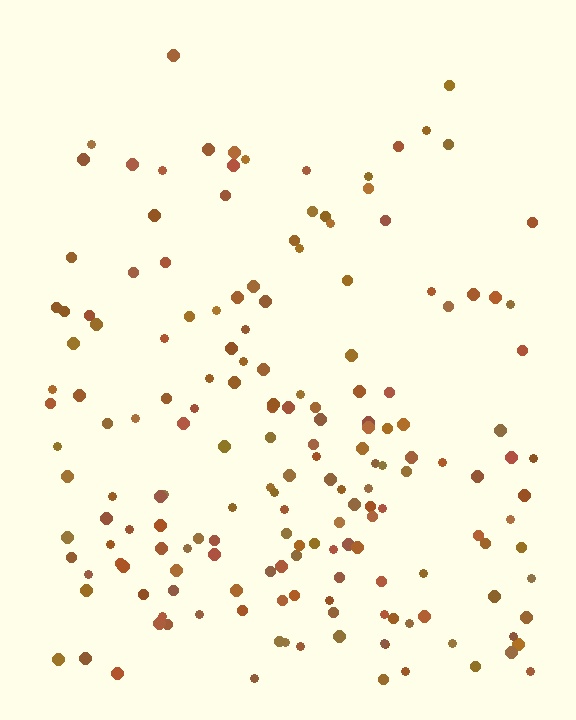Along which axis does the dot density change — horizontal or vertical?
Vertical.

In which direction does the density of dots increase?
From top to bottom, with the bottom side densest.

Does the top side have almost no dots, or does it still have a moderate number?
Still a moderate number, just noticeably fewer than the bottom.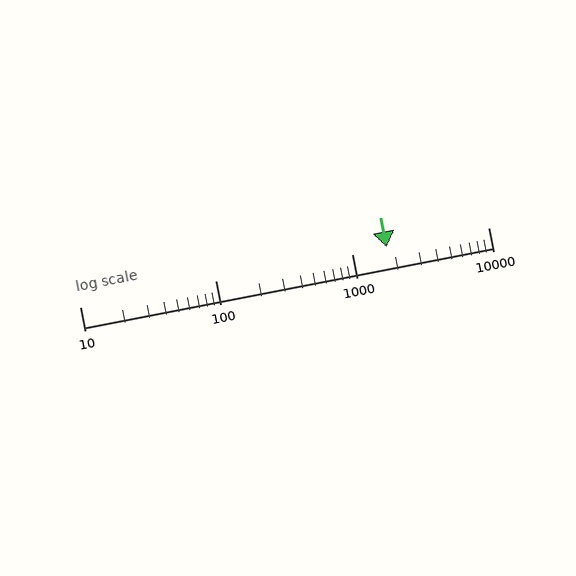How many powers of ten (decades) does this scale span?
The scale spans 3 decades, from 10 to 10000.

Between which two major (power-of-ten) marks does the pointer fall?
The pointer is between 1000 and 10000.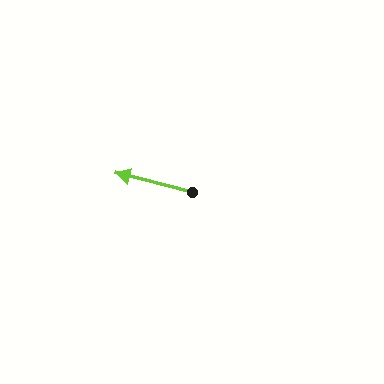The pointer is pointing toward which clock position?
Roughly 9 o'clock.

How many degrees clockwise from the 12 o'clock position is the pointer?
Approximately 284 degrees.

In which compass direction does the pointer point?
West.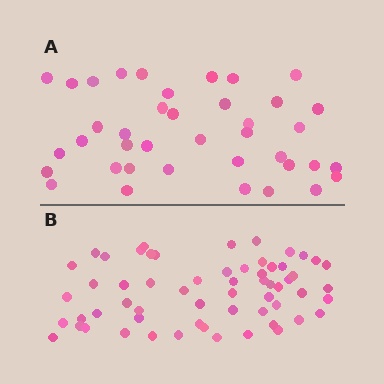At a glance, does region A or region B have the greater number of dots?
Region B (the bottom region) has more dots.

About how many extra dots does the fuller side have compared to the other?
Region B has approximately 20 more dots than region A.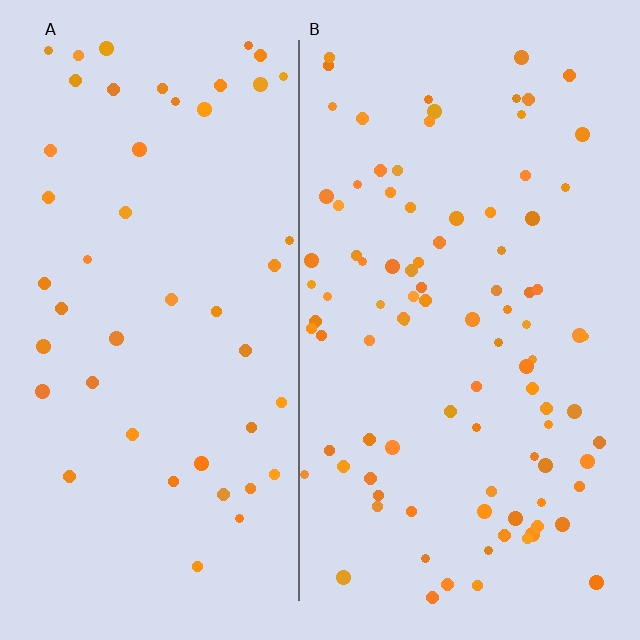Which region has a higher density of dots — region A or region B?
B (the right).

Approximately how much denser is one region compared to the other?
Approximately 2.0× — region B over region A.